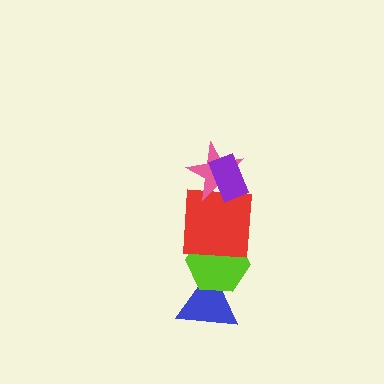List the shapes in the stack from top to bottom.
From top to bottom: the purple rectangle, the pink star, the red square, the lime hexagon, the blue triangle.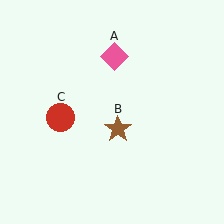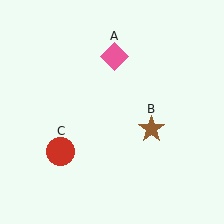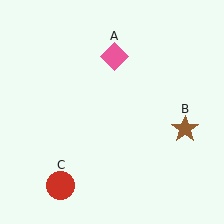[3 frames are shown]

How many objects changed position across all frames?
2 objects changed position: brown star (object B), red circle (object C).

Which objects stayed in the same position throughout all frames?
Pink diamond (object A) remained stationary.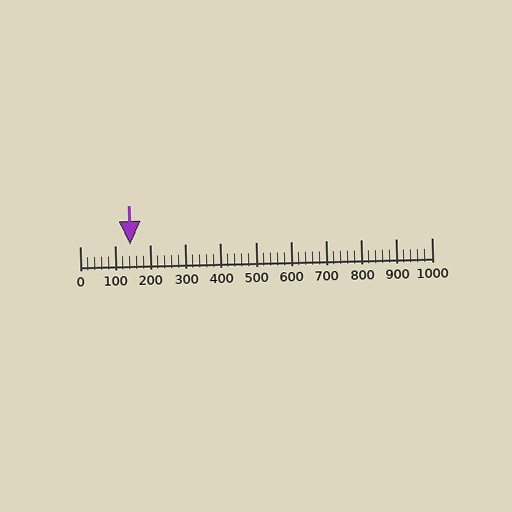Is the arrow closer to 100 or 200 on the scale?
The arrow is closer to 100.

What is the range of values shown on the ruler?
The ruler shows values from 0 to 1000.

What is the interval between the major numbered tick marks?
The major tick marks are spaced 100 units apart.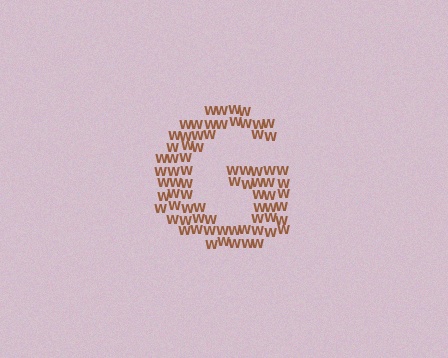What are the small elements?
The small elements are letter W's.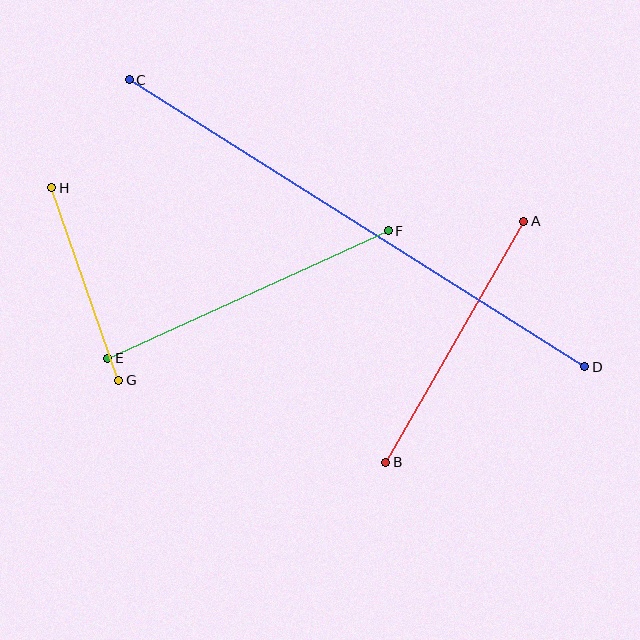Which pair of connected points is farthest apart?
Points C and D are farthest apart.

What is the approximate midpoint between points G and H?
The midpoint is at approximately (85, 284) pixels.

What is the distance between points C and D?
The distance is approximately 538 pixels.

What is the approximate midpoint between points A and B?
The midpoint is at approximately (455, 342) pixels.